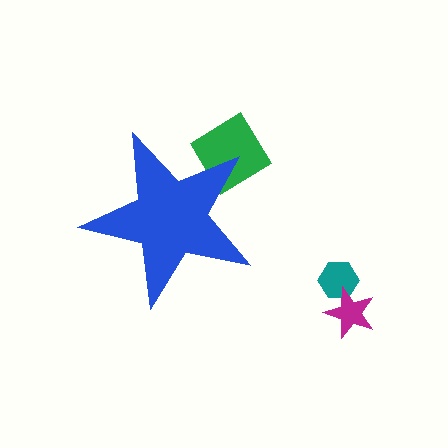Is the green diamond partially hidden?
Yes, the green diamond is partially hidden behind the blue star.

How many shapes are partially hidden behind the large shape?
1 shape is partially hidden.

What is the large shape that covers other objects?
A blue star.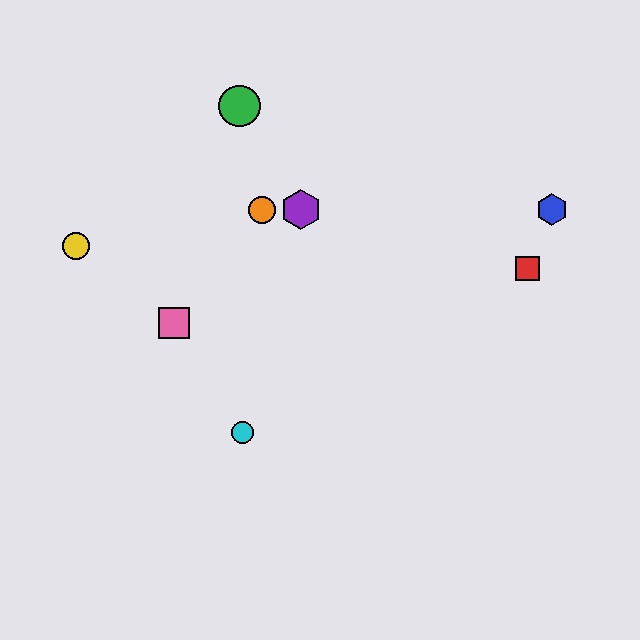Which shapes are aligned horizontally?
The blue hexagon, the purple hexagon, the orange circle are aligned horizontally.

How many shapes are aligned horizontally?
3 shapes (the blue hexagon, the purple hexagon, the orange circle) are aligned horizontally.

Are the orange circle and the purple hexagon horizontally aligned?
Yes, both are at y≈210.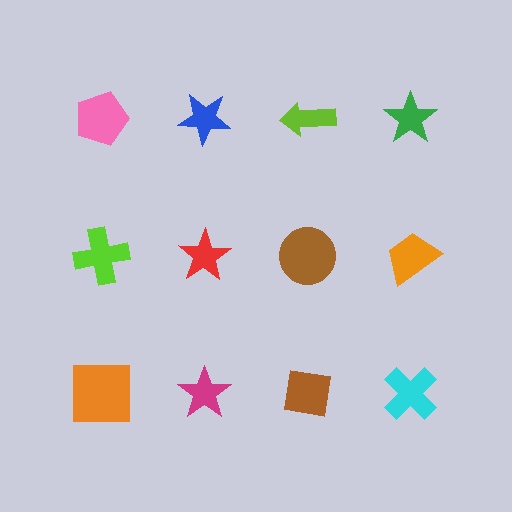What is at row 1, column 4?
A green star.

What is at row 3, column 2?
A magenta star.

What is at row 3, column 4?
A cyan cross.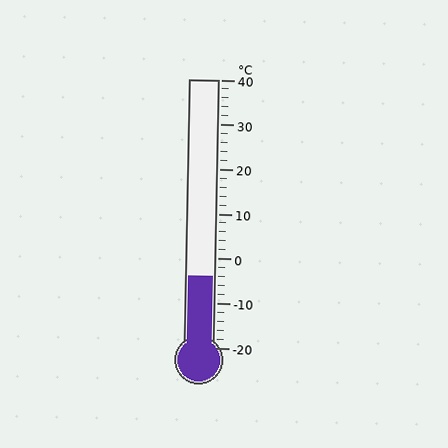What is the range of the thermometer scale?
The thermometer scale ranges from -20°C to 40°C.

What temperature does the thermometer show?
The thermometer shows approximately -4°C.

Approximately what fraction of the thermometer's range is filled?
The thermometer is filled to approximately 25% of its range.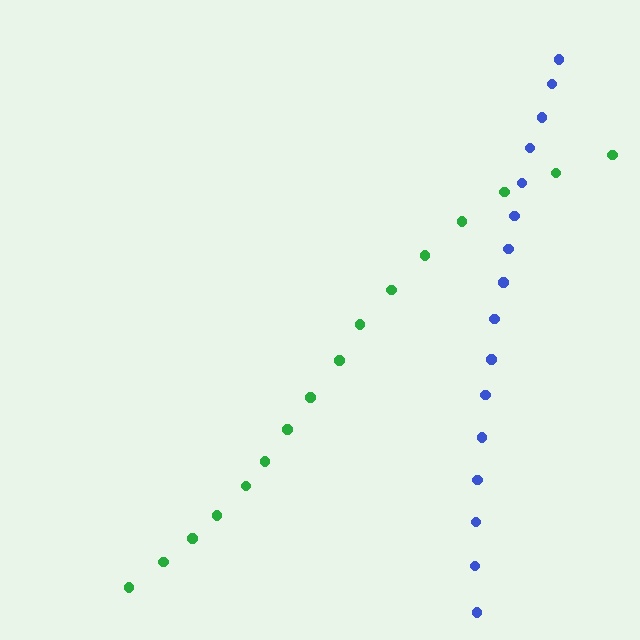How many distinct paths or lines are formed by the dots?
There are 2 distinct paths.